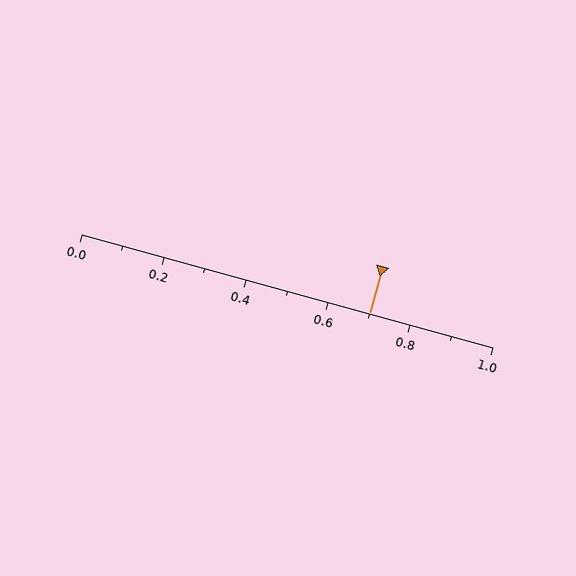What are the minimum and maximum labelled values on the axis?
The axis runs from 0.0 to 1.0.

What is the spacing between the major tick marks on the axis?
The major ticks are spaced 0.2 apart.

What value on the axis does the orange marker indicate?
The marker indicates approximately 0.7.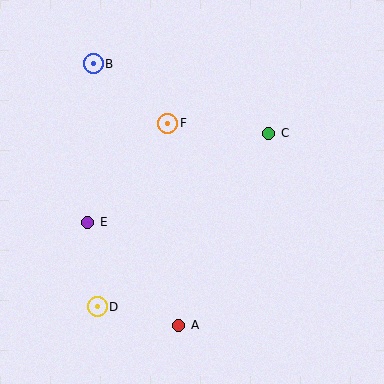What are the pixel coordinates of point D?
Point D is at (97, 307).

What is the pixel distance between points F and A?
The distance between F and A is 202 pixels.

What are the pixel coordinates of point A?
Point A is at (179, 325).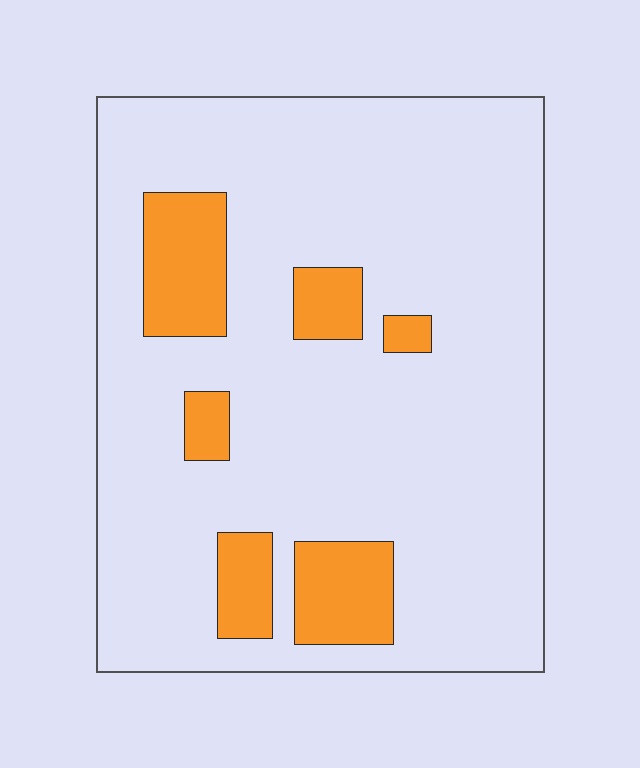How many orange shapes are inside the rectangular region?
6.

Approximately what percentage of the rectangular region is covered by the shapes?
Approximately 15%.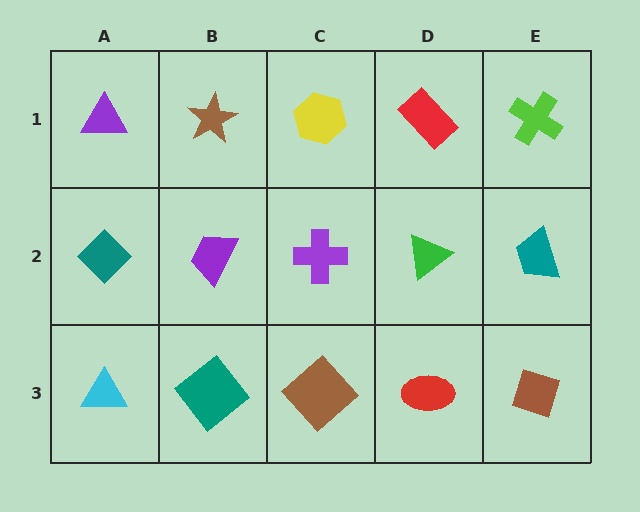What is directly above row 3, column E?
A teal trapezoid.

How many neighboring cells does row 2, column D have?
4.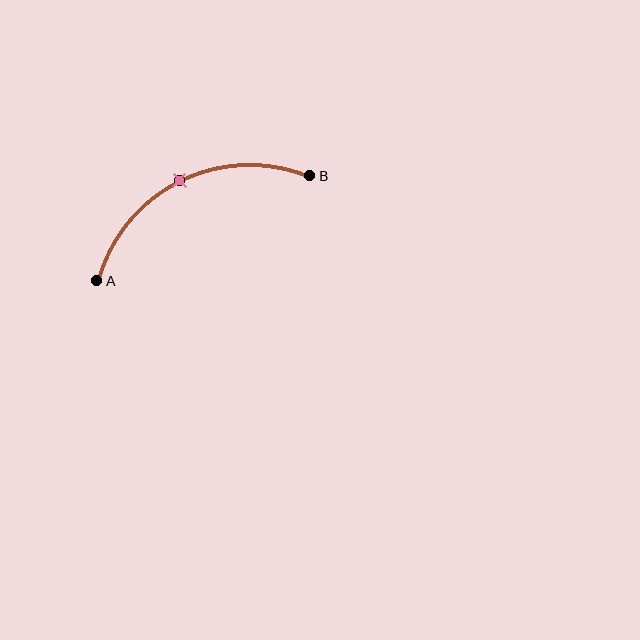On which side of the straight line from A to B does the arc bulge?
The arc bulges above the straight line connecting A and B.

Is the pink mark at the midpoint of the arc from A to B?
Yes. The pink mark lies on the arc at equal arc-length from both A and B — it is the arc midpoint.